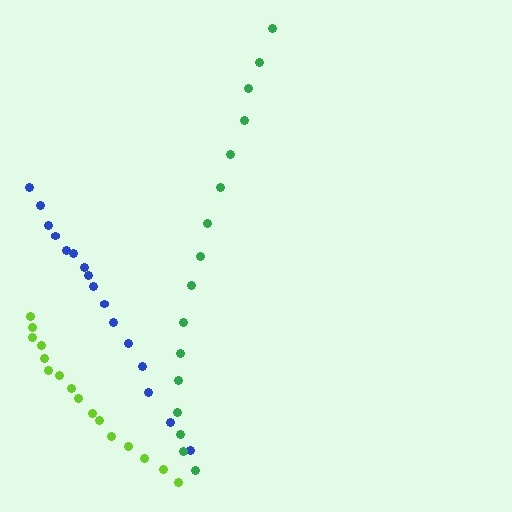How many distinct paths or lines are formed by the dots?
There are 3 distinct paths.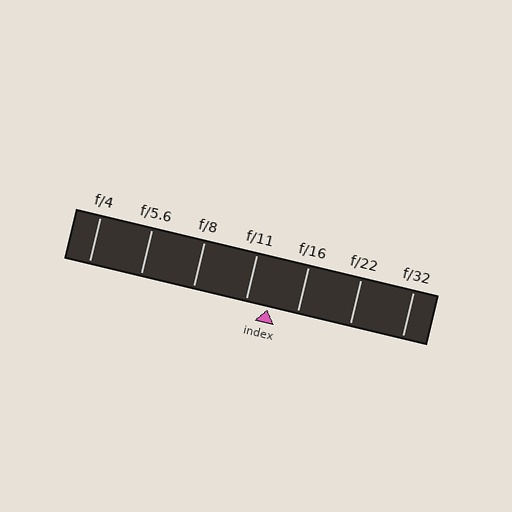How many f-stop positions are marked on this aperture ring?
There are 7 f-stop positions marked.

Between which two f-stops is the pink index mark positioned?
The index mark is between f/11 and f/16.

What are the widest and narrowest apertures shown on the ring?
The widest aperture shown is f/4 and the narrowest is f/32.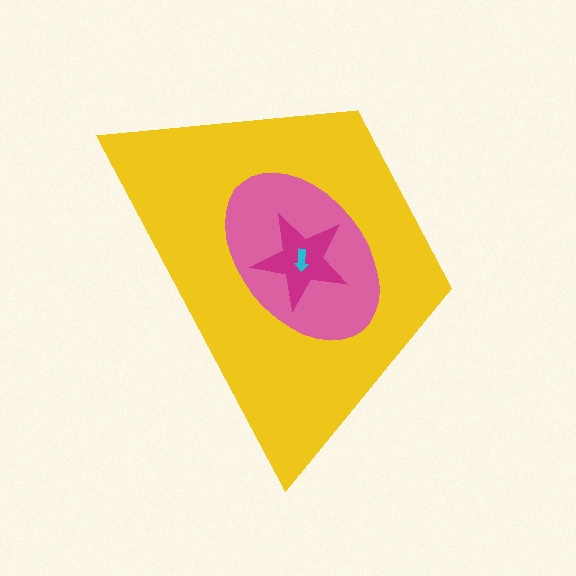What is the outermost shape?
The yellow trapezoid.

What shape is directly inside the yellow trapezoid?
The pink ellipse.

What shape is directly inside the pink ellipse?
The magenta star.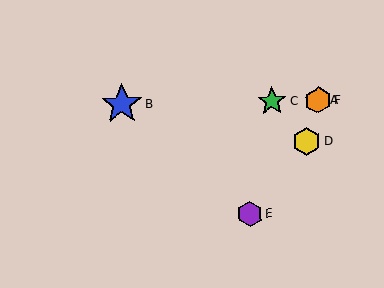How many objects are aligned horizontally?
4 objects (A, B, C, F) are aligned horizontally.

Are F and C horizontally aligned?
Yes, both are at y≈100.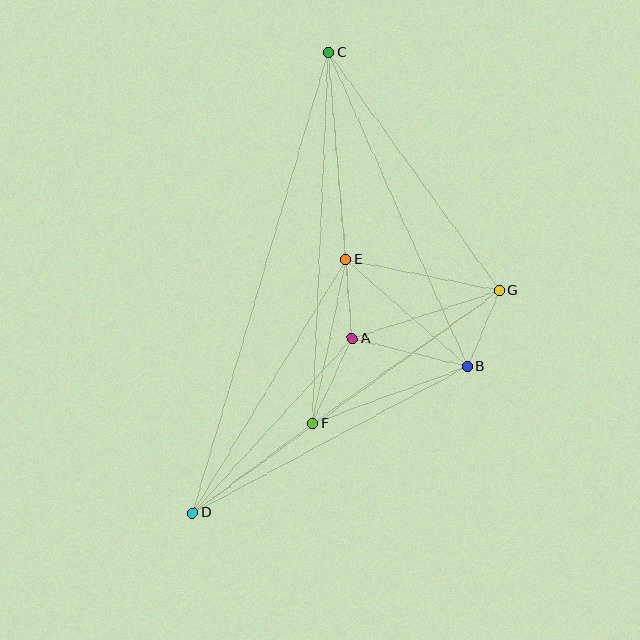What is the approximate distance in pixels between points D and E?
The distance between D and E is approximately 296 pixels.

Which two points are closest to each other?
Points A and E are closest to each other.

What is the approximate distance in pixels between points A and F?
The distance between A and F is approximately 94 pixels.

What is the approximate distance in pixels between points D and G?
The distance between D and G is approximately 379 pixels.